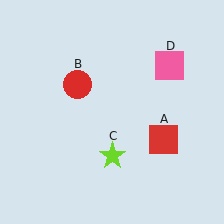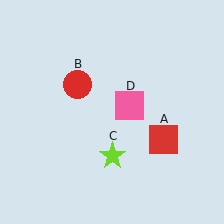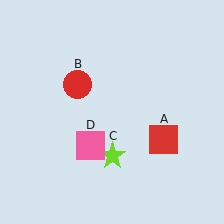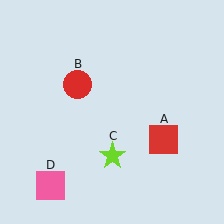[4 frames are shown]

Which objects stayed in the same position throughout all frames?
Red square (object A) and red circle (object B) and lime star (object C) remained stationary.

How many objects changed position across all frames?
1 object changed position: pink square (object D).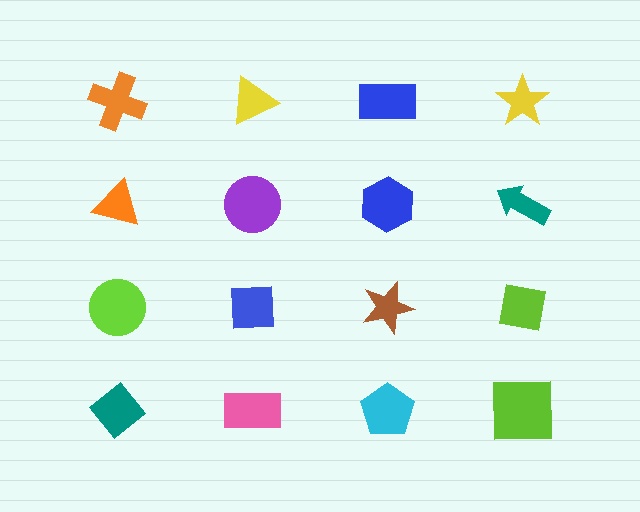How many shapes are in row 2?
4 shapes.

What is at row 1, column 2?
A yellow triangle.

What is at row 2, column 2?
A purple circle.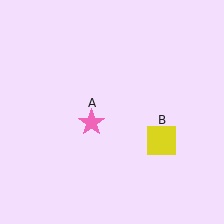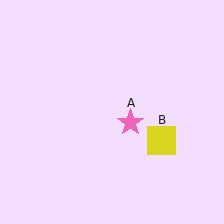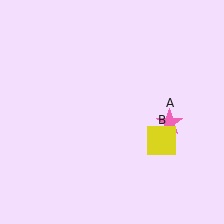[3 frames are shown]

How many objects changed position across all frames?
1 object changed position: pink star (object A).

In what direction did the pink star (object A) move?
The pink star (object A) moved right.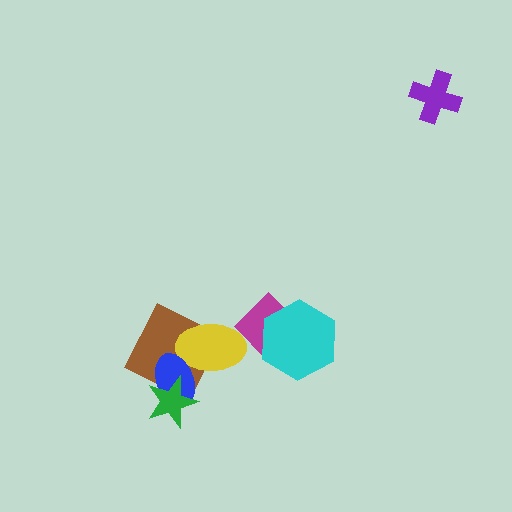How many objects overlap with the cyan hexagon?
1 object overlaps with the cyan hexagon.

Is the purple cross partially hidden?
No, no other shape covers it.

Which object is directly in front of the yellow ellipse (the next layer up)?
The blue ellipse is directly in front of the yellow ellipse.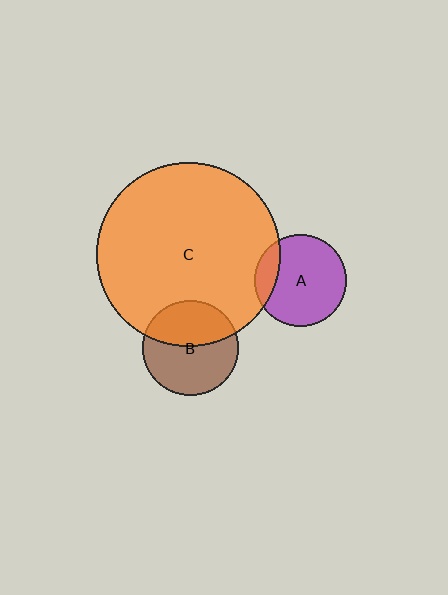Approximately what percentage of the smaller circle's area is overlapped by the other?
Approximately 15%.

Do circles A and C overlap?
Yes.